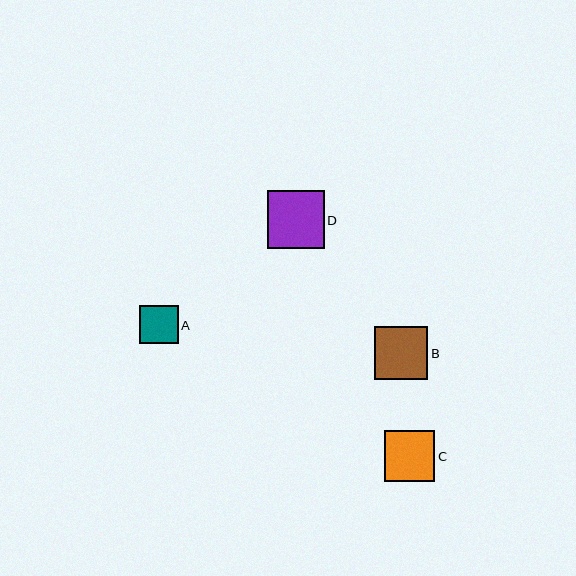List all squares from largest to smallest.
From largest to smallest: D, B, C, A.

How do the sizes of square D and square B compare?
Square D and square B are approximately the same size.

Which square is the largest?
Square D is the largest with a size of approximately 57 pixels.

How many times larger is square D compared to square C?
Square D is approximately 1.1 times the size of square C.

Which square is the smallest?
Square A is the smallest with a size of approximately 38 pixels.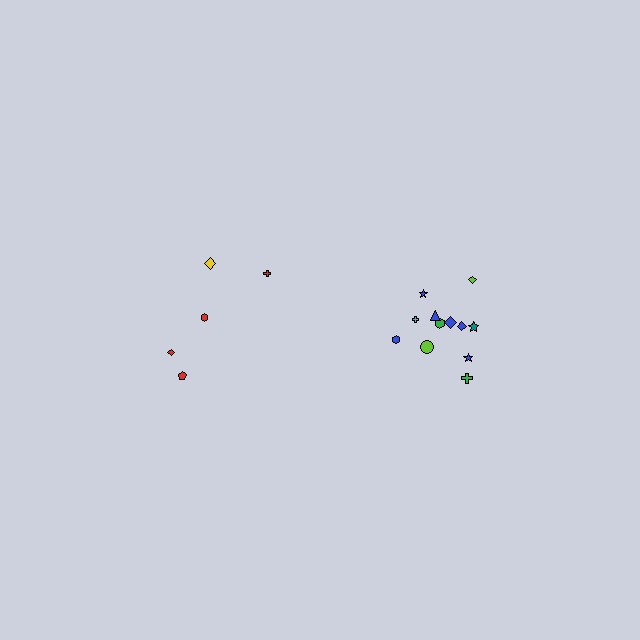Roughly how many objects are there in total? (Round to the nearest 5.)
Roughly 15 objects in total.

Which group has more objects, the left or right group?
The right group.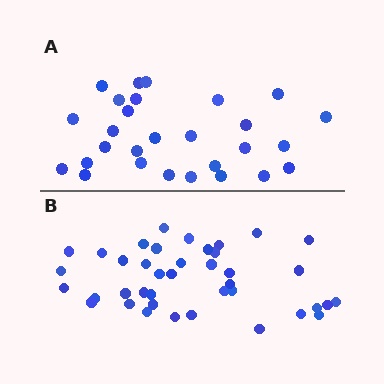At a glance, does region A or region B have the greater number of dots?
Region B (the bottom region) has more dots.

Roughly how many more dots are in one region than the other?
Region B has roughly 12 or so more dots than region A.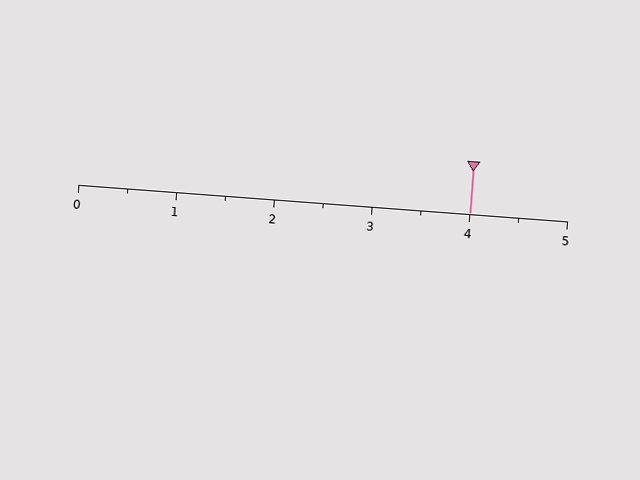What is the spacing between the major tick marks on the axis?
The major ticks are spaced 1 apart.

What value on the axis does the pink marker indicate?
The marker indicates approximately 4.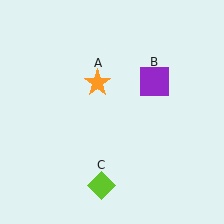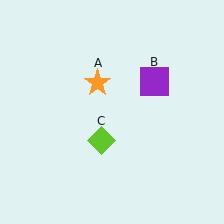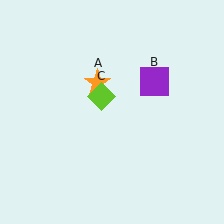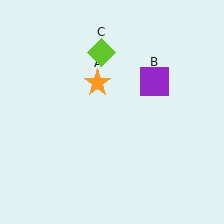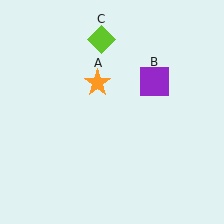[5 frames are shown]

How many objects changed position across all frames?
1 object changed position: lime diamond (object C).